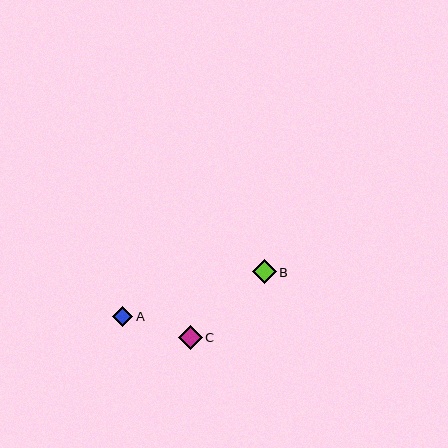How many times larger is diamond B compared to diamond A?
Diamond B is approximately 1.2 times the size of diamond A.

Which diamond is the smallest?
Diamond A is the smallest with a size of approximately 20 pixels.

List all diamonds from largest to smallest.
From largest to smallest: B, C, A.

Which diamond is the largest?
Diamond B is the largest with a size of approximately 24 pixels.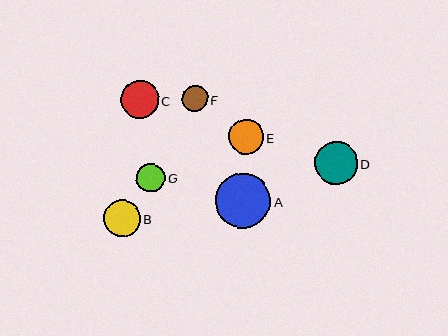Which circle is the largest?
Circle A is the largest with a size of approximately 55 pixels.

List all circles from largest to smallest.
From largest to smallest: A, D, C, B, E, G, F.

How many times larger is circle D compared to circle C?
Circle D is approximately 1.1 times the size of circle C.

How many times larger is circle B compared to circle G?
Circle B is approximately 1.3 times the size of circle G.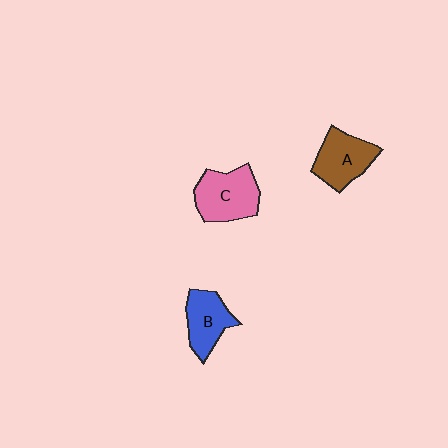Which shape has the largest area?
Shape C (pink).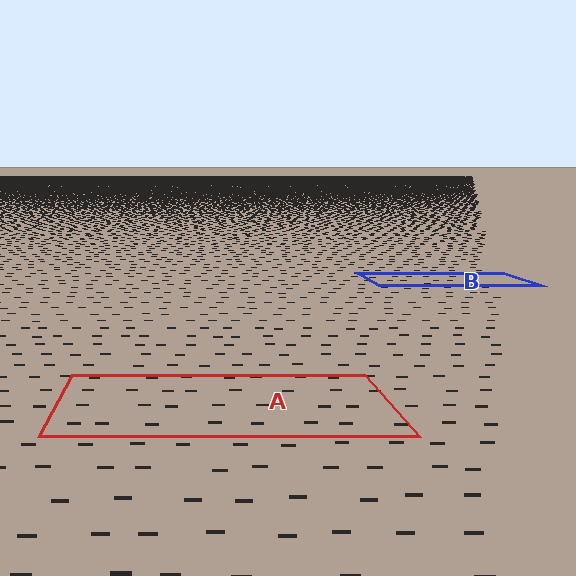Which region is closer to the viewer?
Region A is closer. The texture elements there are larger and more spread out.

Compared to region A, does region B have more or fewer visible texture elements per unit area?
Region B has more texture elements per unit area — they are packed more densely because it is farther away.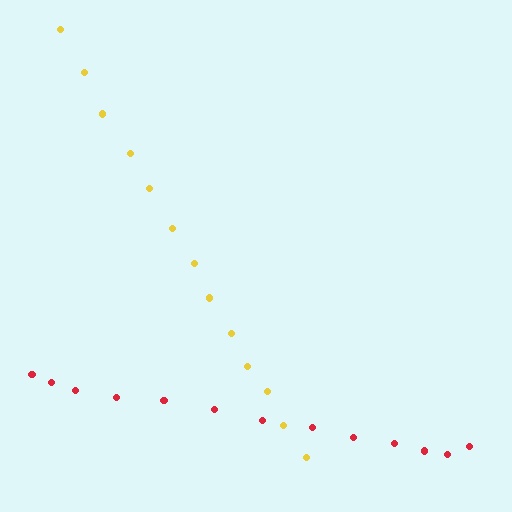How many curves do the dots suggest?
There are 2 distinct paths.